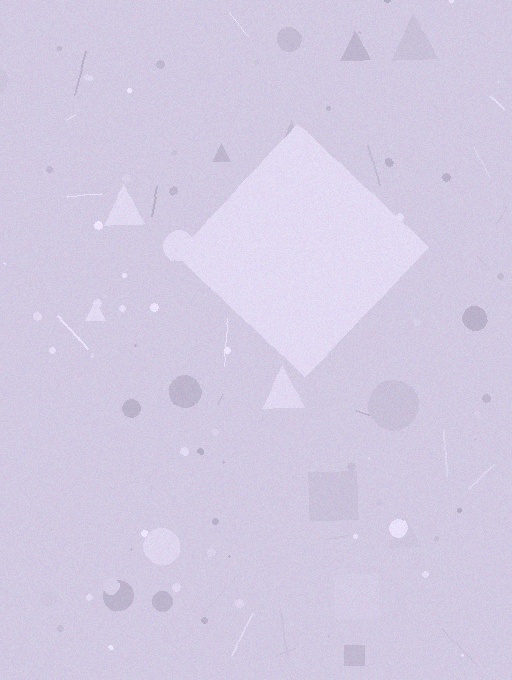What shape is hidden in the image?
A diamond is hidden in the image.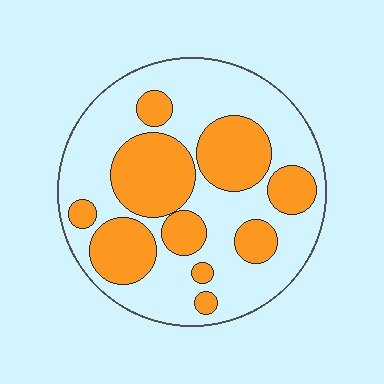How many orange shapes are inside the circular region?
10.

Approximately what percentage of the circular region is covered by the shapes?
Approximately 40%.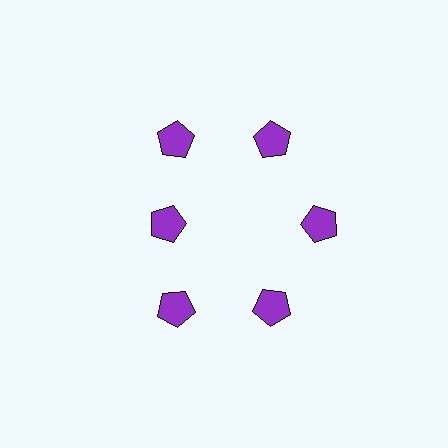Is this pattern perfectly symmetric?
No. The 6 purple pentagons are arranged in a ring, but one element near the 9 o'clock position is pulled inward toward the center, breaking the 6-fold rotational symmetry.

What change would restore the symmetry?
The symmetry would be restored by moving it outward, back onto the ring so that all 6 pentagons sit at equal angles and equal distance from the center.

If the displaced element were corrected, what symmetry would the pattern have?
It would have 6-fold rotational symmetry — the pattern would map onto itself every 60 degrees.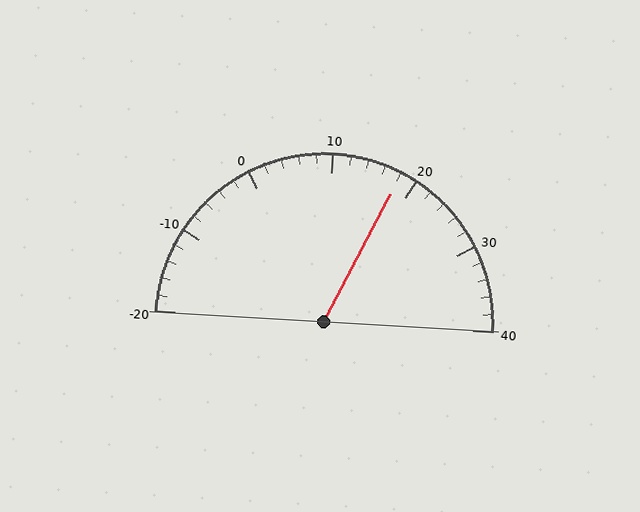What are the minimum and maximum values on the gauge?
The gauge ranges from -20 to 40.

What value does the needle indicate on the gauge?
The needle indicates approximately 18.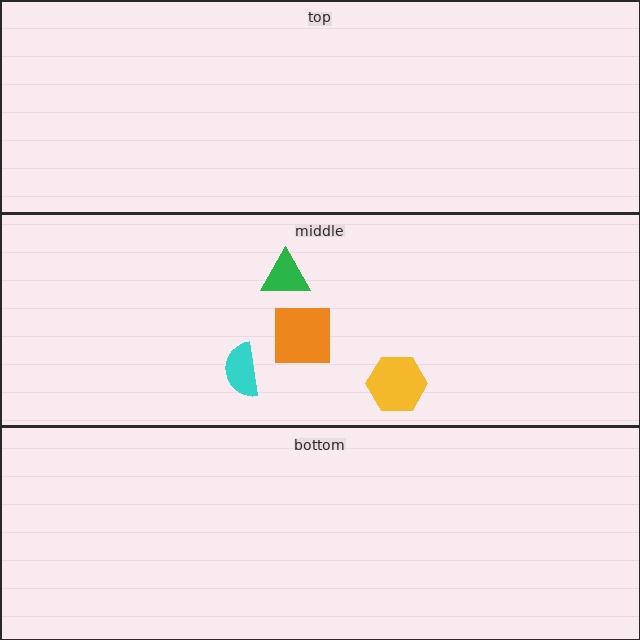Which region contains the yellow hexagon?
The middle region.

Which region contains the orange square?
The middle region.